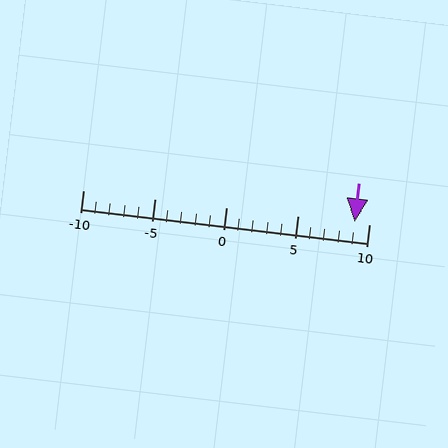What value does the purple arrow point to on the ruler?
The purple arrow points to approximately 9.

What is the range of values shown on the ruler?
The ruler shows values from -10 to 10.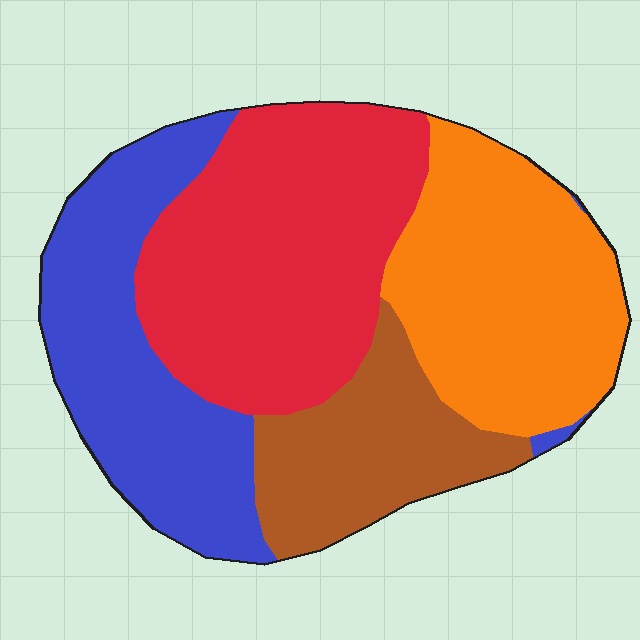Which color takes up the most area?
Red, at roughly 35%.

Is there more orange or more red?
Red.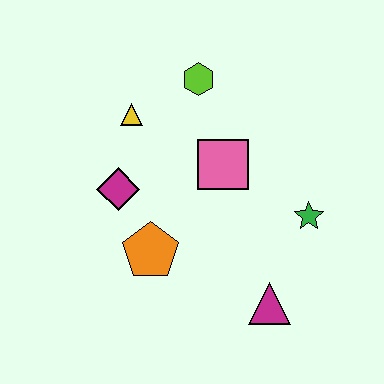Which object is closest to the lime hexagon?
The yellow triangle is closest to the lime hexagon.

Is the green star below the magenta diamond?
Yes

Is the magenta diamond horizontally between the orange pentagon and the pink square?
No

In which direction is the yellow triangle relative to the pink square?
The yellow triangle is to the left of the pink square.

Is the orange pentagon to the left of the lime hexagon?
Yes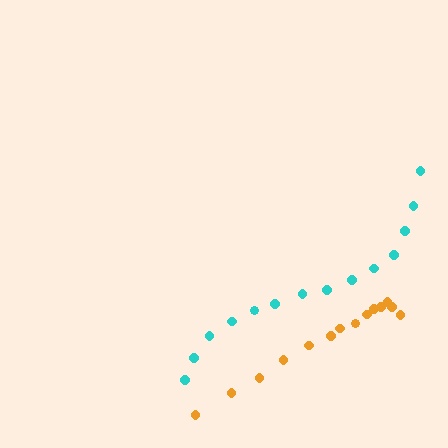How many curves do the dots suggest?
There are 2 distinct paths.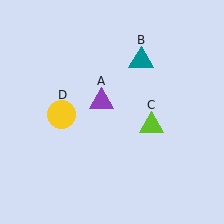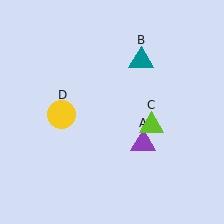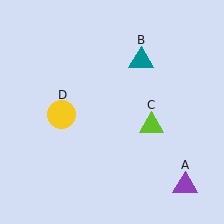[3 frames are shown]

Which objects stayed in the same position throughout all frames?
Teal triangle (object B) and lime triangle (object C) and yellow circle (object D) remained stationary.